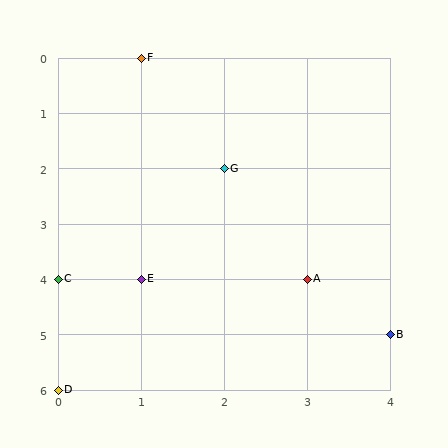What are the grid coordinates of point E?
Point E is at grid coordinates (1, 4).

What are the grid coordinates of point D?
Point D is at grid coordinates (0, 6).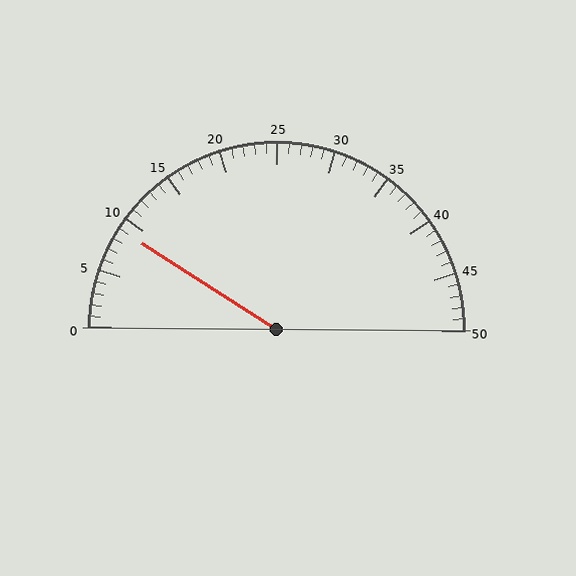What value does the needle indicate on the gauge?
The needle indicates approximately 9.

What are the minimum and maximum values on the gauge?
The gauge ranges from 0 to 50.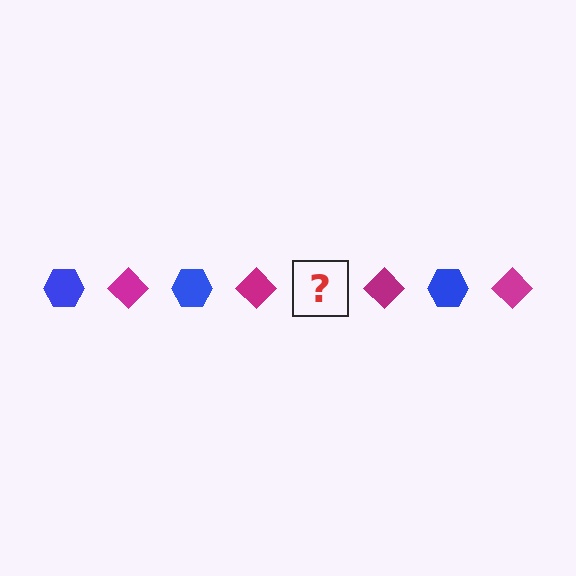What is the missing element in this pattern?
The missing element is a blue hexagon.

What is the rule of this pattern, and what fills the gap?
The rule is that the pattern alternates between blue hexagon and magenta diamond. The gap should be filled with a blue hexagon.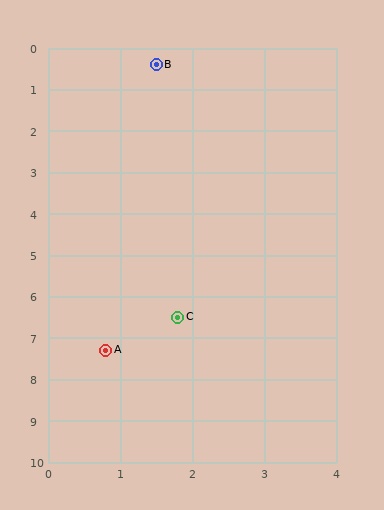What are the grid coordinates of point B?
Point B is at approximately (1.5, 0.4).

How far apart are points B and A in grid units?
Points B and A are about 6.9 grid units apart.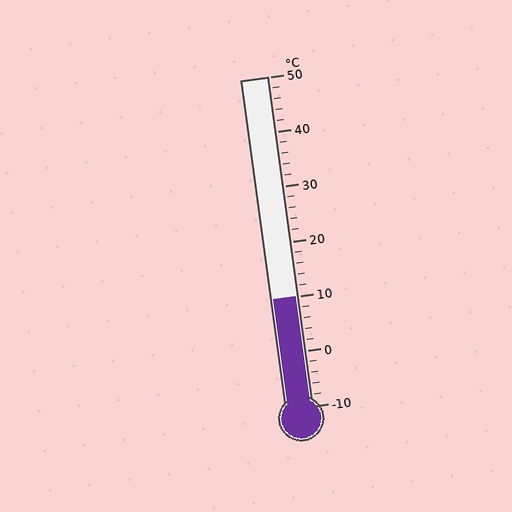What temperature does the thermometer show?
The thermometer shows approximately 10°C.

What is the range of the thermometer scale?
The thermometer scale ranges from -10°C to 50°C.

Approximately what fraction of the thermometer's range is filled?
The thermometer is filled to approximately 35% of its range.